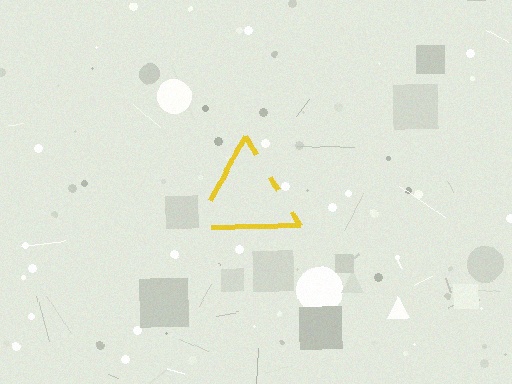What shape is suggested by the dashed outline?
The dashed outline suggests a triangle.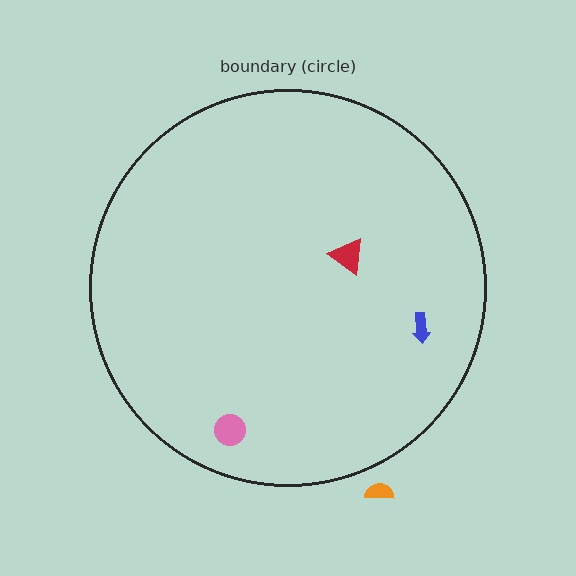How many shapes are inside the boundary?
3 inside, 1 outside.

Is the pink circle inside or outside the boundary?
Inside.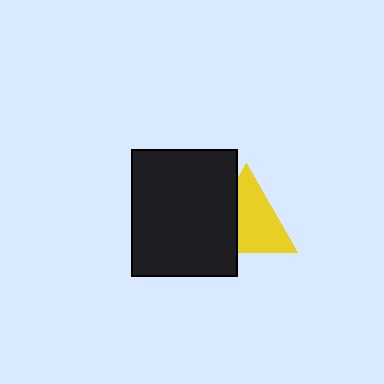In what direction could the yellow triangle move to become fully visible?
The yellow triangle could move right. That would shift it out from behind the black rectangle entirely.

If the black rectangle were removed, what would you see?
You would see the complete yellow triangle.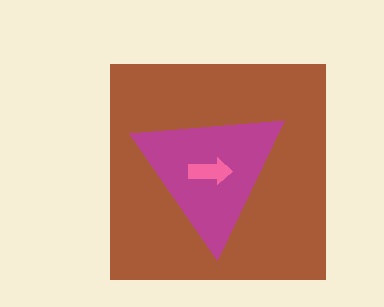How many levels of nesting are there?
3.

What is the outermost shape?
The brown square.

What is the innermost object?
The pink arrow.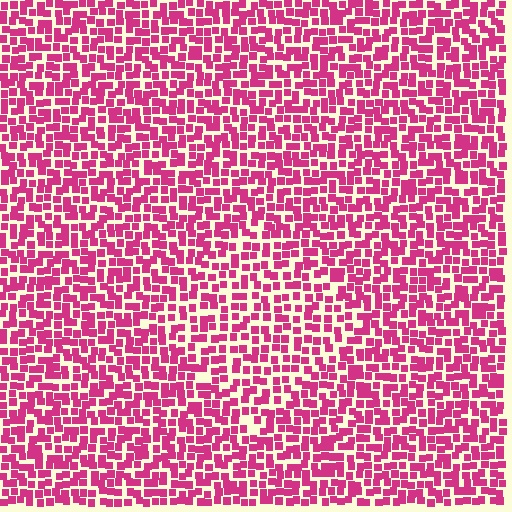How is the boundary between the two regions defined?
The boundary is defined by a change in element density (approximately 1.4x ratio). All elements are the same color, size, and shape.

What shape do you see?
I see a diamond.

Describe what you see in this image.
The image contains small magenta elements arranged at two different densities. A diamond-shaped region is visible where the elements are less densely packed than the surrounding area.